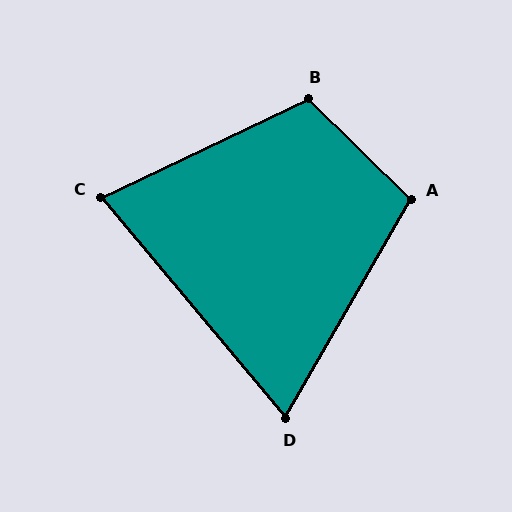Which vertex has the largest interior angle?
B, at approximately 110 degrees.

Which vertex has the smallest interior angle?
D, at approximately 70 degrees.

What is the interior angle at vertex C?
Approximately 76 degrees (acute).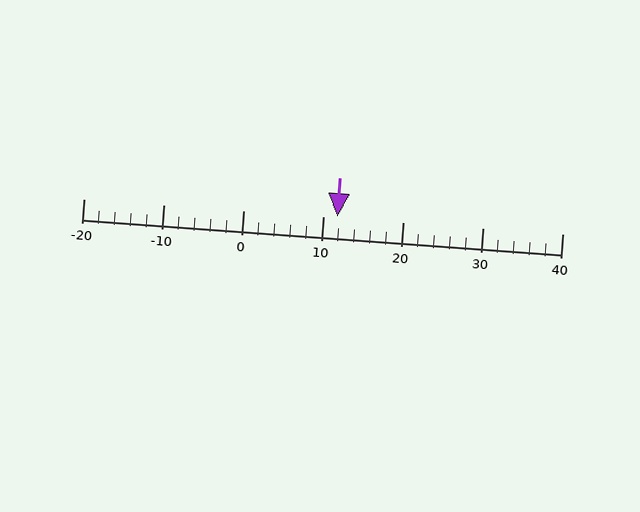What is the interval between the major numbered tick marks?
The major tick marks are spaced 10 units apart.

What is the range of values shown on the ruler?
The ruler shows values from -20 to 40.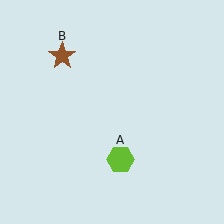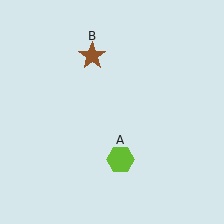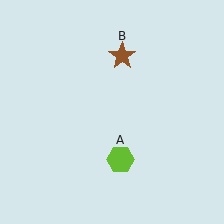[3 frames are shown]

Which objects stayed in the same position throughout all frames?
Lime hexagon (object A) remained stationary.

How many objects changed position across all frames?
1 object changed position: brown star (object B).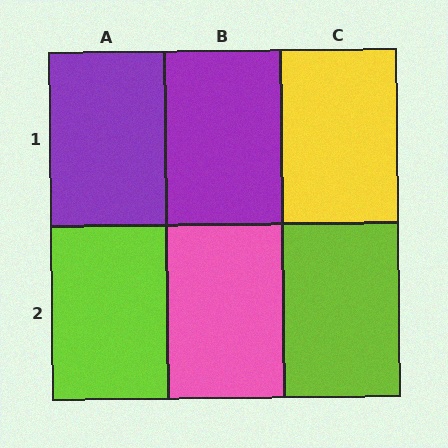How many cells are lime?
2 cells are lime.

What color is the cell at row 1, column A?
Purple.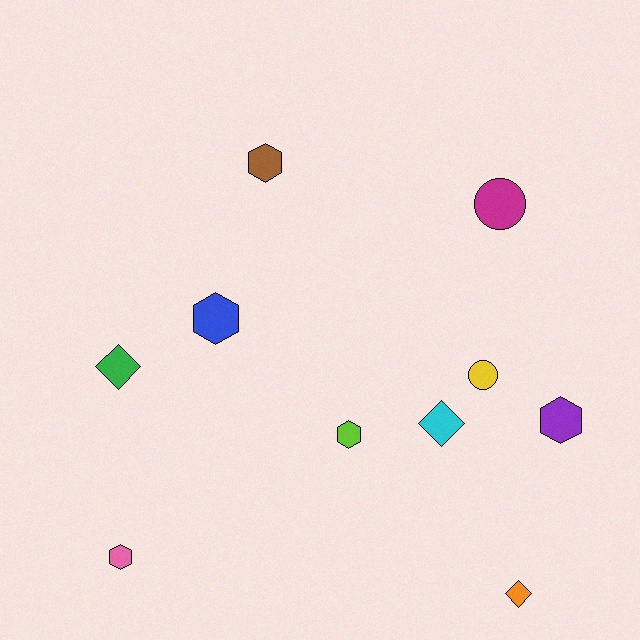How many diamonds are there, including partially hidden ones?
There are 3 diamonds.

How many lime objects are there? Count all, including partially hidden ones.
There is 1 lime object.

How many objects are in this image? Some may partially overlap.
There are 10 objects.